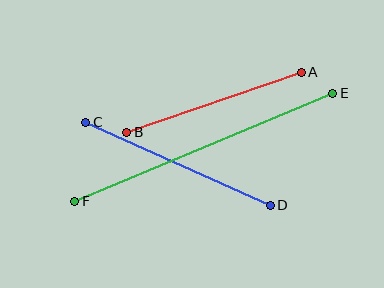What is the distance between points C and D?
The distance is approximately 202 pixels.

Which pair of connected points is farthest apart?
Points E and F are farthest apart.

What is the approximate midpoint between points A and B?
The midpoint is at approximately (214, 102) pixels.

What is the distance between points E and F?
The distance is approximately 280 pixels.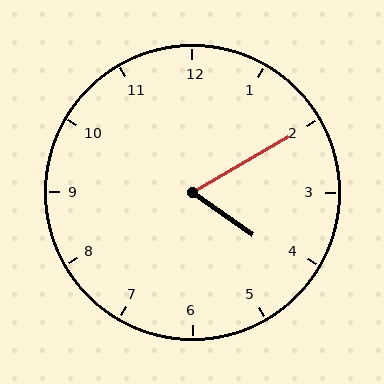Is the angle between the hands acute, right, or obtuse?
It is acute.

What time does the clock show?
4:10.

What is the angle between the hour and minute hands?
Approximately 65 degrees.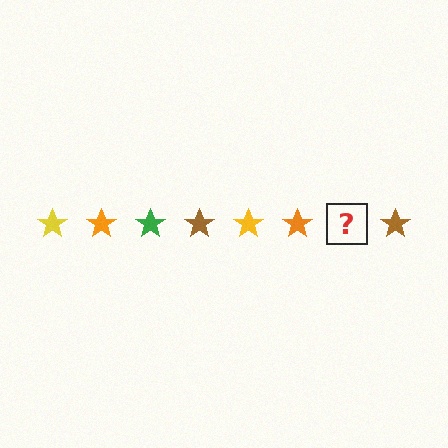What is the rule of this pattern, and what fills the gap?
The rule is that the pattern cycles through yellow, orange, green, brown stars. The gap should be filled with a green star.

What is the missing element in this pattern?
The missing element is a green star.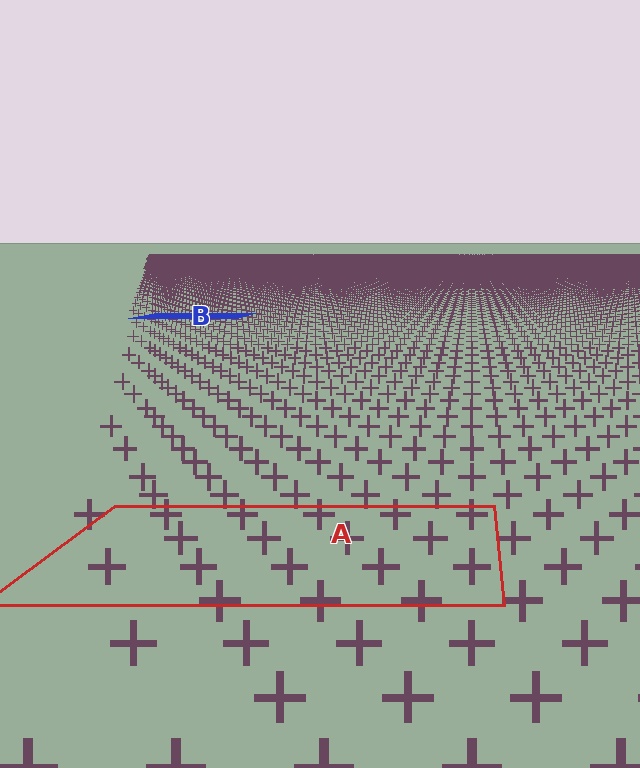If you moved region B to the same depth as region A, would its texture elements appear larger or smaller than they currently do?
They would appear larger. At a closer depth, the same texture elements are projected at a bigger on-screen size.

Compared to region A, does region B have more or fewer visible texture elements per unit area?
Region B has more texture elements per unit area — they are packed more densely because it is farther away.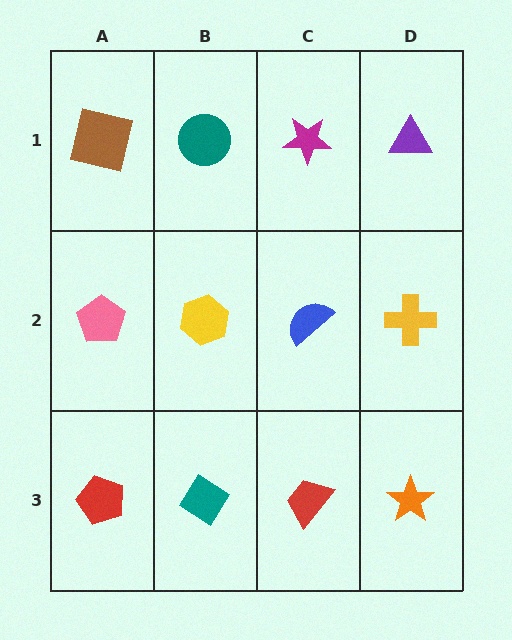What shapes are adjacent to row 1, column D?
A yellow cross (row 2, column D), a magenta star (row 1, column C).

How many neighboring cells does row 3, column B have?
3.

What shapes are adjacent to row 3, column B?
A yellow hexagon (row 2, column B), a red pentagon (row 3, column A), a red trapezoid (row 3, column C).